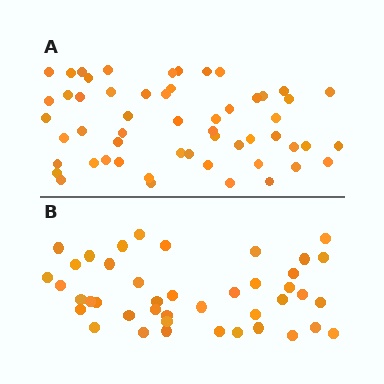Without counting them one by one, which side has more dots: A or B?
Region A (the top region) has more dots.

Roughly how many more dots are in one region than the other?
Region A has approximately 15 more dots than region B.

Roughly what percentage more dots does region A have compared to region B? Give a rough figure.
About 30% more.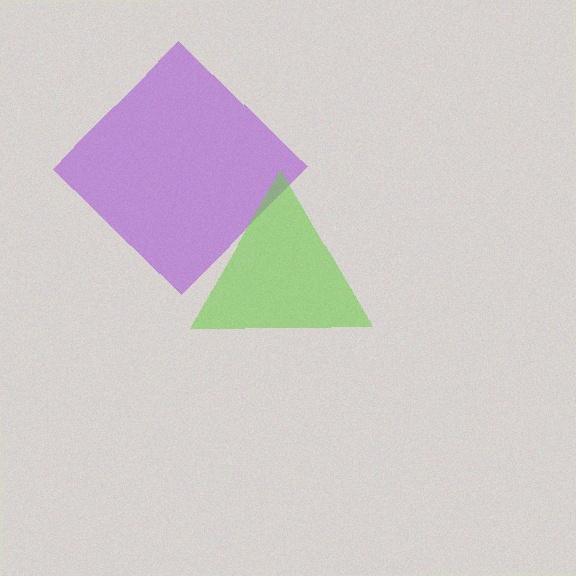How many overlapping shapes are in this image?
There are 2 overlapping shapes in the image.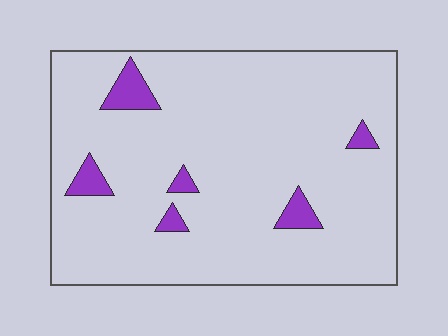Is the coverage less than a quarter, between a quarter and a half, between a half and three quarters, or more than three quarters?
Less than a quarter.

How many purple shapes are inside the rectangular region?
6.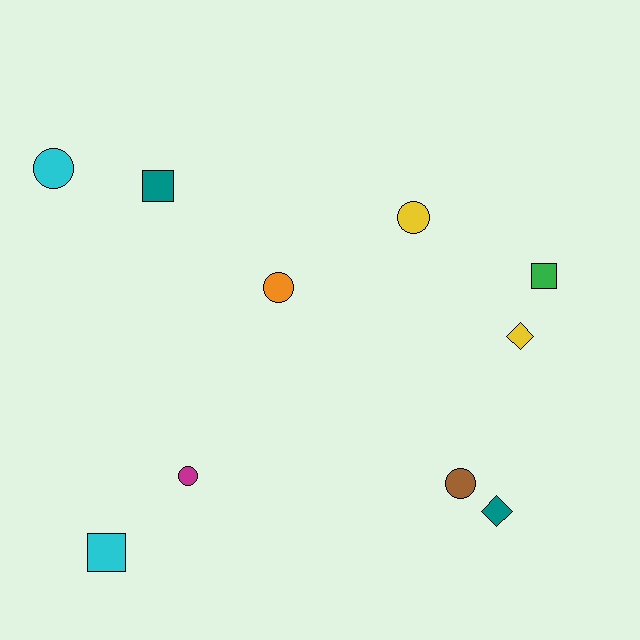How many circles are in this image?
There are 5 circles.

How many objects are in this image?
There are 10 objects.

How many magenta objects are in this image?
There is 1 magenta object.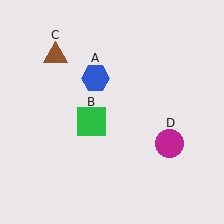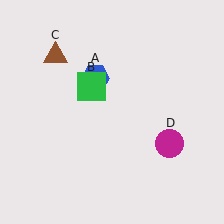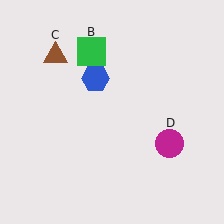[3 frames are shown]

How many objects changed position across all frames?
1 object changed position: green square (object B).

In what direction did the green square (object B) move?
The green square (object B) moved up.